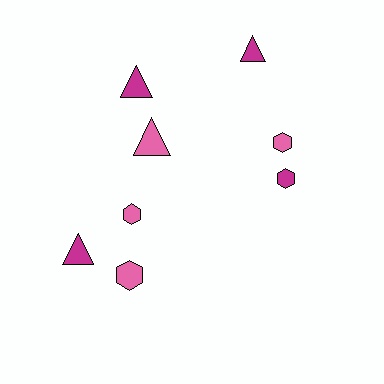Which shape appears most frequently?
Triangle, with 4 objects.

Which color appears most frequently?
Pink, with 4 objects.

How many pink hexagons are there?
There are 3 pink hexagons.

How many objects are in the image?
There are 8 objects.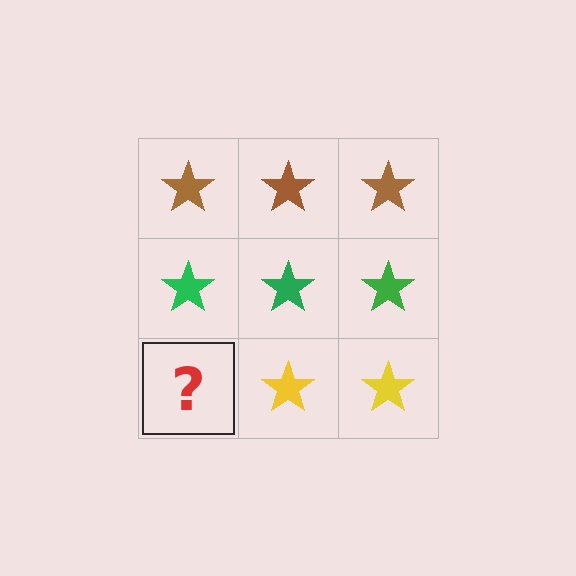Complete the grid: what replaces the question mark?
The question mark should be replaced with a yellow star.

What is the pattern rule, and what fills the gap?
The rule is that each row has a consistent color. The gap should be filled with a yellow star.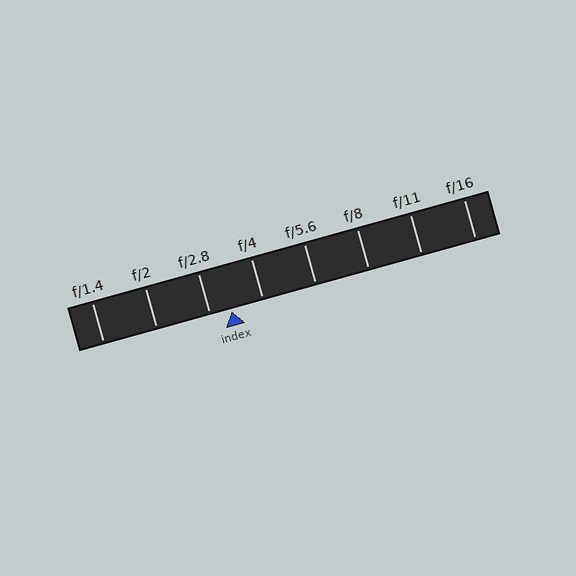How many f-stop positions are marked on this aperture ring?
There are 8 f-stop positions marked.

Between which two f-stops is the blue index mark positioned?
The index mark is between f/2.8 and f/4.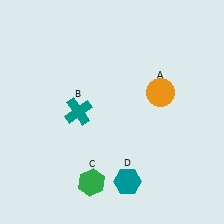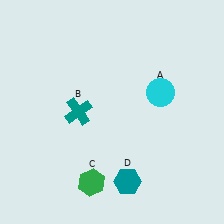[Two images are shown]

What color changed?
The circle (A) changed from orange in Image 1 to cyan in Image 2.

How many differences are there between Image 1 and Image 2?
There is 1 difference between the two images.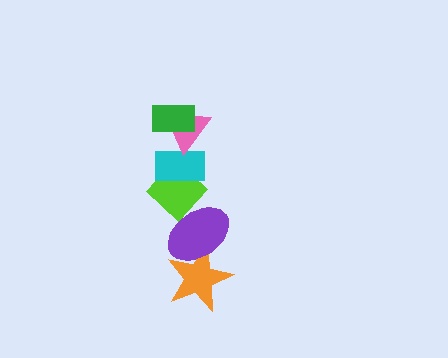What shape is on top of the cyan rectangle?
The pink triangle is on top of the cyan rectangle.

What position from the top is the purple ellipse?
The purple ellipse is 5th from the top.